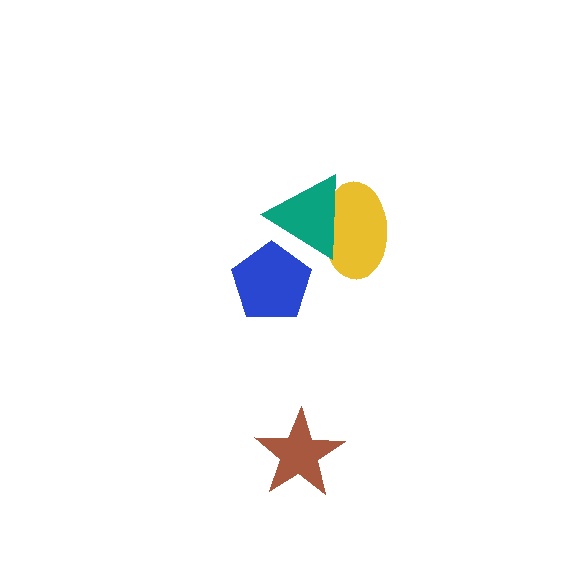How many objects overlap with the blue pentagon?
1 object overlaps with the blue pentagon.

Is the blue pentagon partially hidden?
Yes, it is partially covered by another shape.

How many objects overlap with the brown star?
0 objects overlap with the brown star.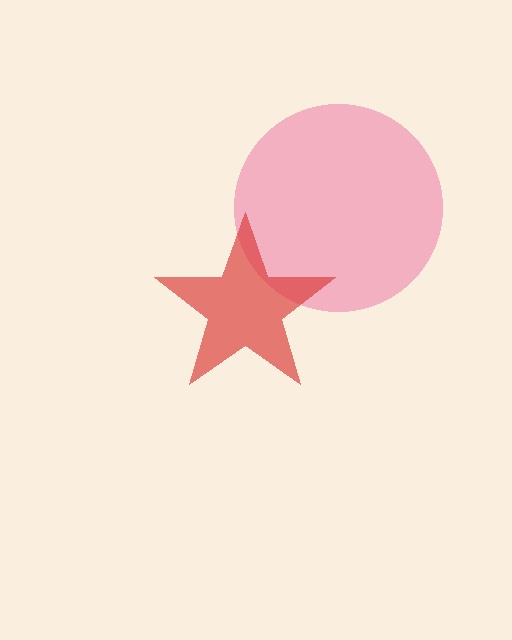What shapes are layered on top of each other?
The layered shapes are: a pink circle, a red star.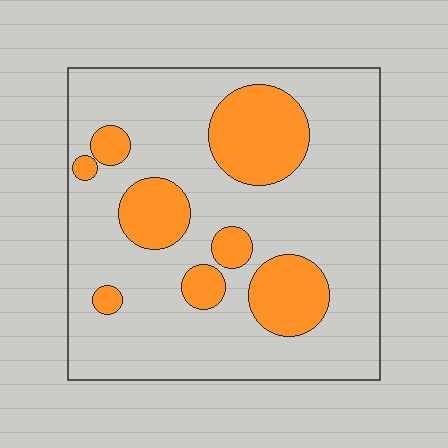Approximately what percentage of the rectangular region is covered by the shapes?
Approximately 25%.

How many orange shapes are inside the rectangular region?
8.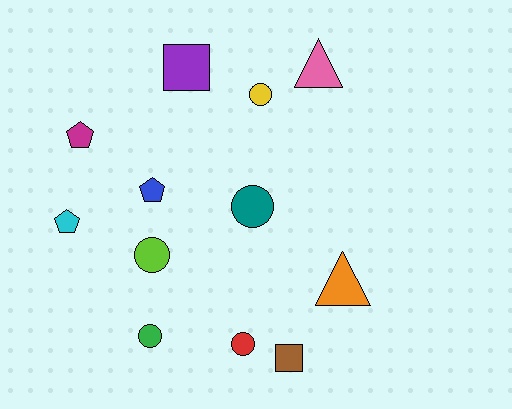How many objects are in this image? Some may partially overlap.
There are 12 objects.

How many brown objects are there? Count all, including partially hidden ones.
There is 1 brown object.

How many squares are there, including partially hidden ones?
There are 2 squares.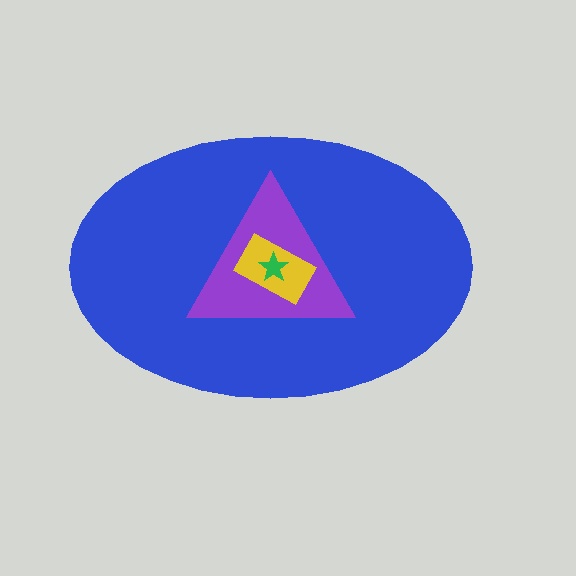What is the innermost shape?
The green star.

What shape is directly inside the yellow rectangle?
The green star.